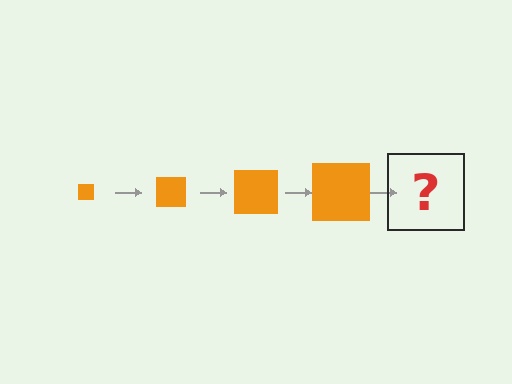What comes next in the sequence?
The next element should be an orange square, larger than the previous one.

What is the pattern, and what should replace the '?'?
The pattern is that the square gets progressively larger each step. The '?' should be an orange square, larger than the previous one.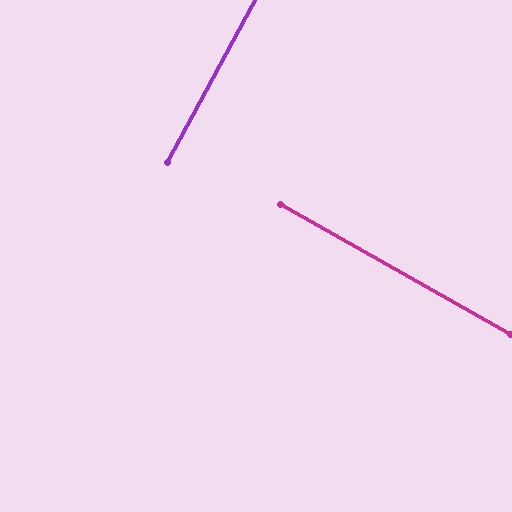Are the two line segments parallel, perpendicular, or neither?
Perpendicular — they meet at approximately 89°.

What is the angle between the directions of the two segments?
Approximately 89 degrees.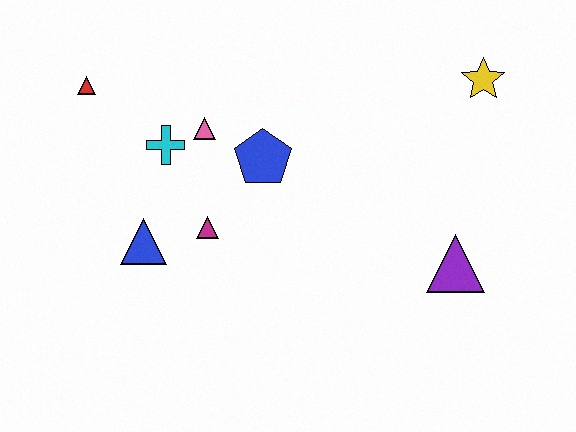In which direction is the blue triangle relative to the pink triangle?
The blue triangle is below the pink triangle.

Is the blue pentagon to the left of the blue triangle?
No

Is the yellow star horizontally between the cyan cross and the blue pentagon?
No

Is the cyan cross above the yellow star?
No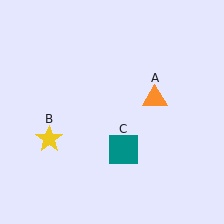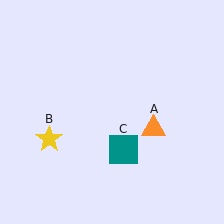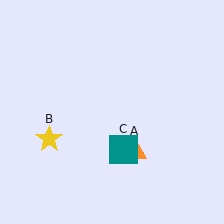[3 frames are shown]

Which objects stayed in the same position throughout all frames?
Yellow star (object B) and teal square (object C) remained stationary.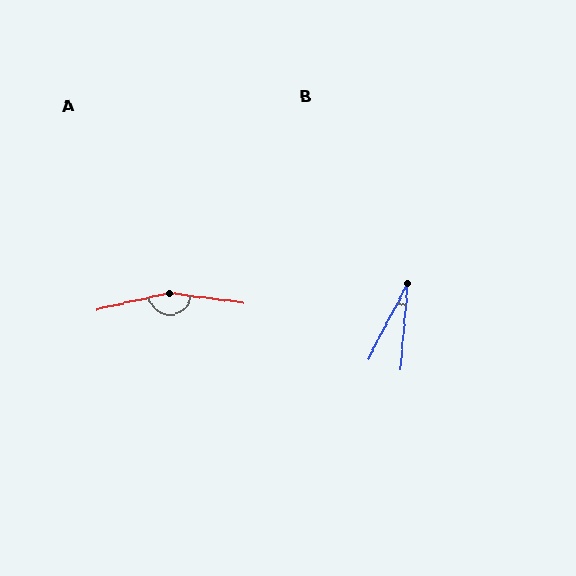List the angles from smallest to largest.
B (22°), A (160°).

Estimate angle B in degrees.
Approximately 22 degrees.